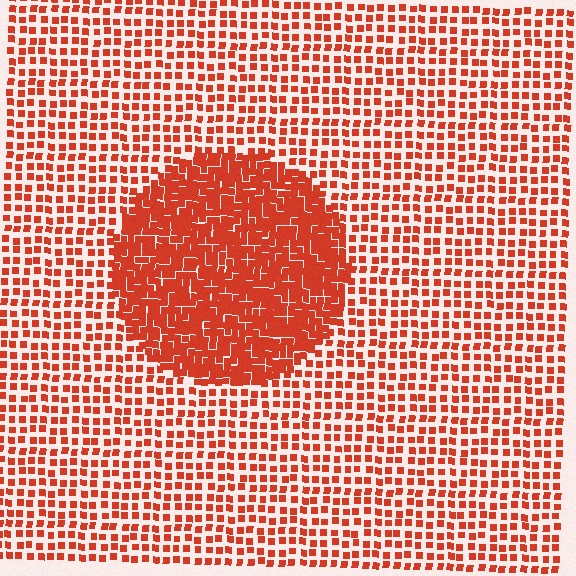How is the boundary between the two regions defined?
The boundary is defined by a change in element density (approximately 2.2x ratio). All elements are the same color, size, and shape.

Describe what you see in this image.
The image contains small red elements arranged at two different densities. A circle-shaped region is visible where the elements are more densely packed than the surrounding area.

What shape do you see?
I see a circle.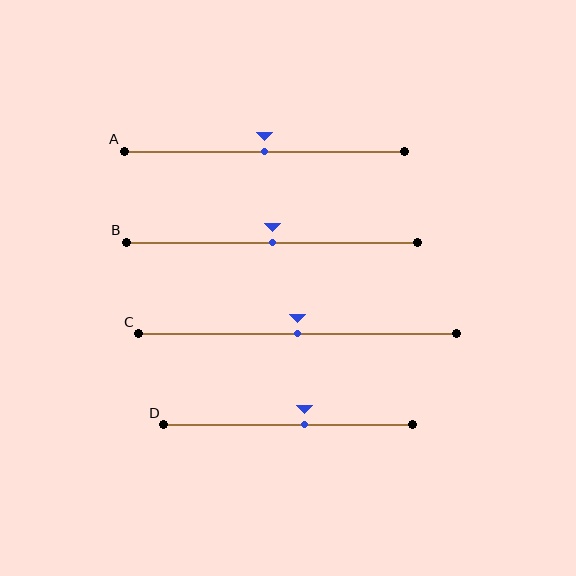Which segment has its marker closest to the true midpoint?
Segment A has its marker closest to the true midpoint.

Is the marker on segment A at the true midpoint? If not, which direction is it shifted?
Yes, the marker on segment A is at the true midpoint.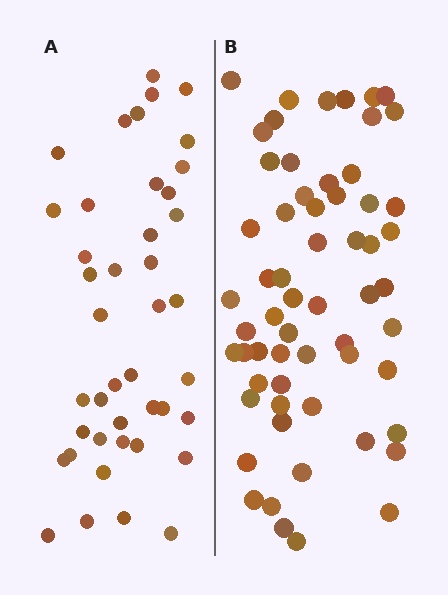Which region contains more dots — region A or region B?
Region B (the right region) has more dots.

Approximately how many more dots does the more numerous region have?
Region B has approximately 20 more dots than region A.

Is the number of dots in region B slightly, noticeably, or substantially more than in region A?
Region B has noticeably more, but not dramatically so. The ratio is roughly 1.4 to 1.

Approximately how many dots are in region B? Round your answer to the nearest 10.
About 60 dots.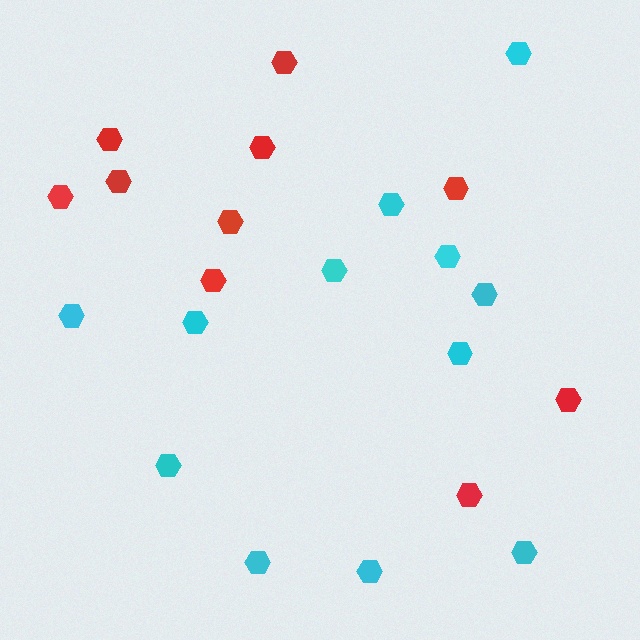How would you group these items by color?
There are 2 groups: one group of red hexagons (10) and one group of cyan hexagons (12).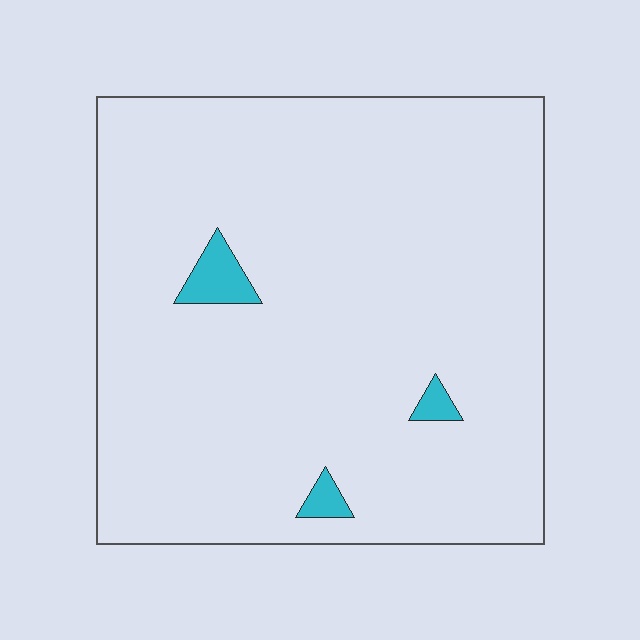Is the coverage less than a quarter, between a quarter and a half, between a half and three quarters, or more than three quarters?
Less than a quarter.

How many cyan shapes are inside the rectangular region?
3.